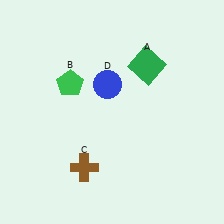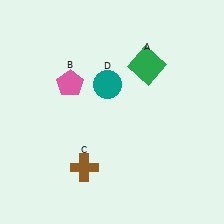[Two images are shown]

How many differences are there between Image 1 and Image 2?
There are 2 differences between the two images.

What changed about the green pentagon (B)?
In Image 1, B is green. In Image 2, it changed to pink.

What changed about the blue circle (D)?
In Image 1, D is blue. In Image 2, it changed to teal.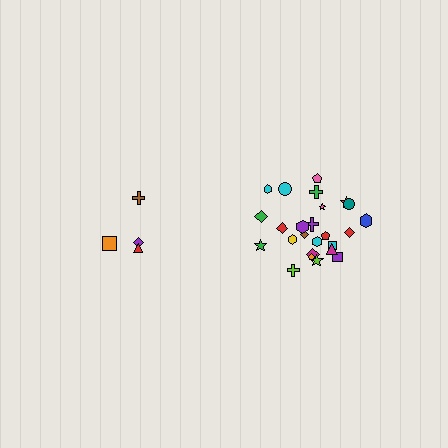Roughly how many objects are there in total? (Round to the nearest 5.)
Roughly 30 objects in total.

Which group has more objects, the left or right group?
The right group.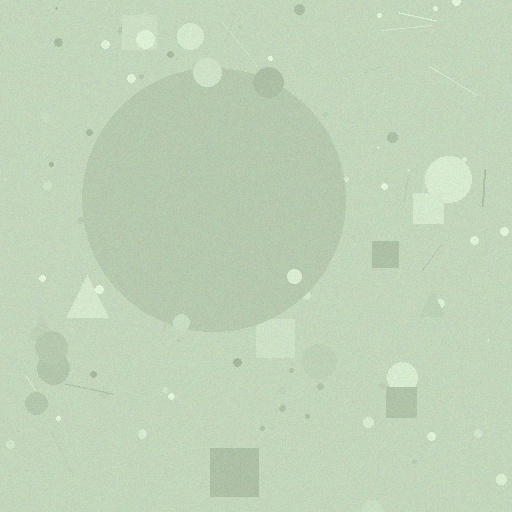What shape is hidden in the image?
A circle is hidden in the image.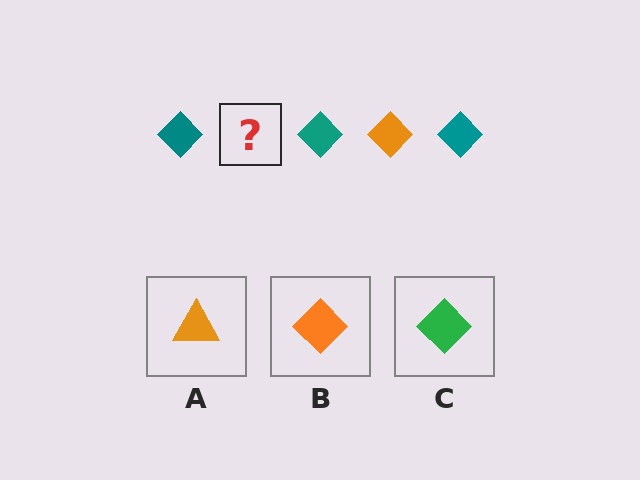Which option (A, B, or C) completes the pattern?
B.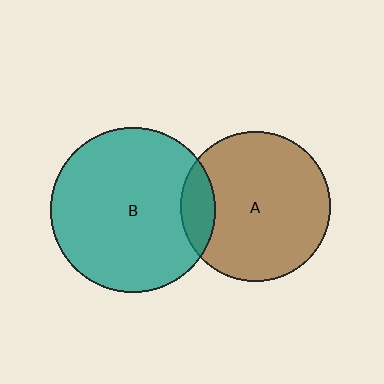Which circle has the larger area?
Circle B (teal).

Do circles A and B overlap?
Yes.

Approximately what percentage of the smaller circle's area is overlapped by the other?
Approximately 15%.